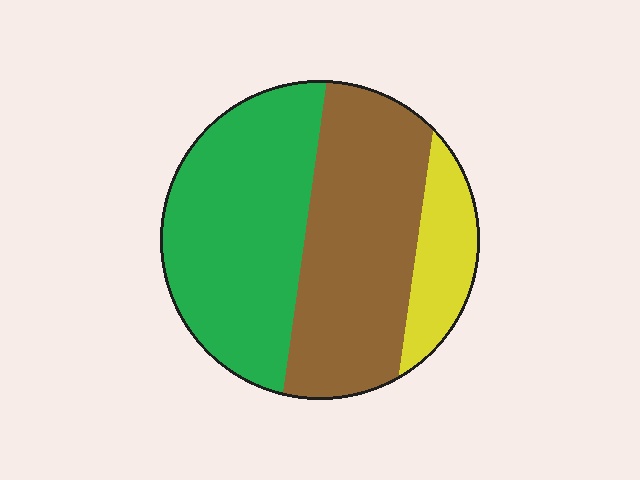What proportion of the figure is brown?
Brown covers roughly 40% of the figure.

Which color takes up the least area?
Yellow, at roughly 15%.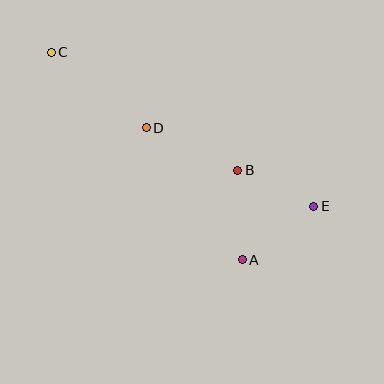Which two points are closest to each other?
Points B and E are closest to each other.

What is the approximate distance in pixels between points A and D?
The distance between A and D is approximately 163 pixels.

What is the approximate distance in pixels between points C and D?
The distance between C and D is approximately 122 pixels.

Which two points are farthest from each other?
Points C and E are farthest from each other.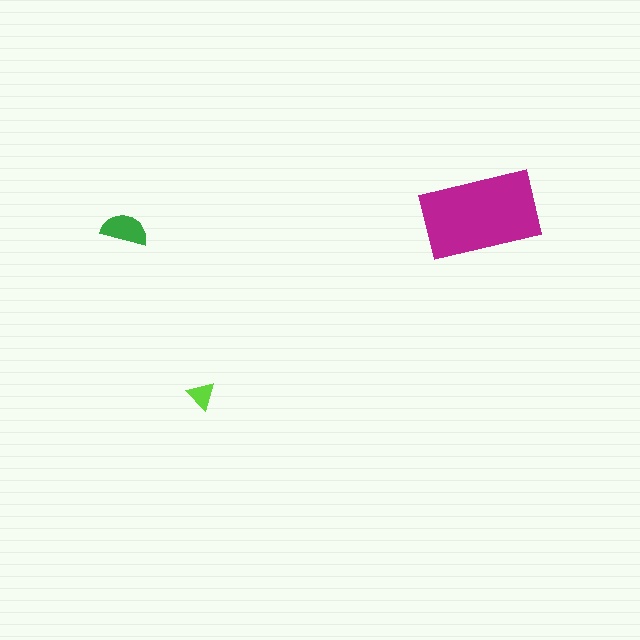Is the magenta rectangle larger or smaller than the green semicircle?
Larger.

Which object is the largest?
The magenta rectangle.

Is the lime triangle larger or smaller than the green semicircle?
Smaller.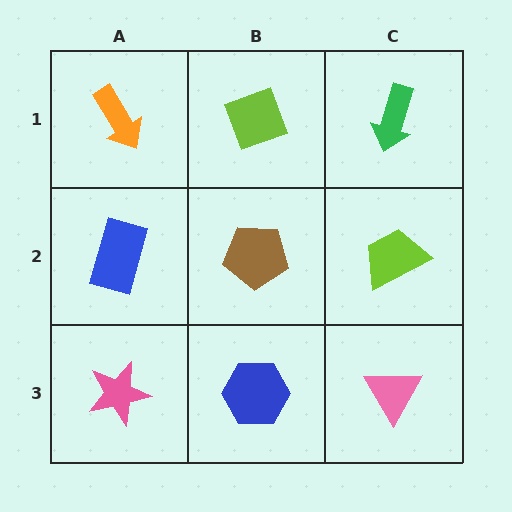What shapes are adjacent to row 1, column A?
A blue rectangle (row 2, column A), a lime diamond (row 1, column B).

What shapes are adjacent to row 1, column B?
A brown pentagon (row 2, column B), an orange arrow (row 1, column A), a green arrow (row 1, column C).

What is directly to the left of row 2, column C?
A brown pentagon.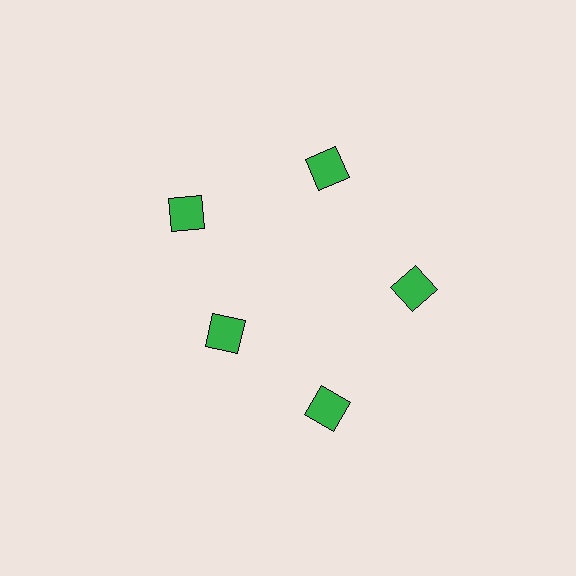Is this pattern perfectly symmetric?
No. The 5 green diamonds are arranged in a ring, but one element near the 8 o'clock position is pulled inward toward the center, breaking the 5-fold rotational symmetry.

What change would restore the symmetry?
The symmetry would be restored by moving it outward, back onto the ring so that all 5 diamonds sit at equal angles and equal distance from the center.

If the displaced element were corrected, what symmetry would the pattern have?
It would have 5-fold rotational symmetry — the pattern would map onto itself every 72 degrees.